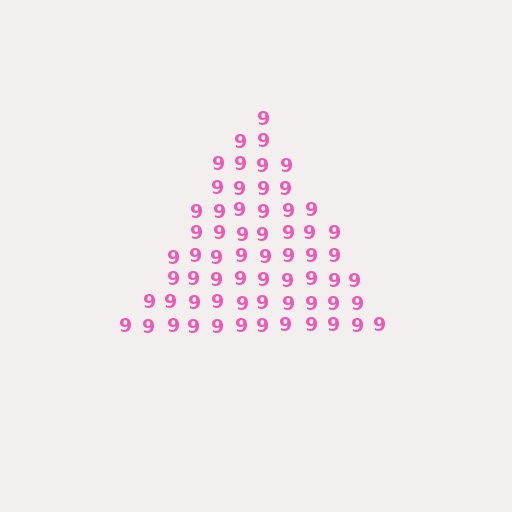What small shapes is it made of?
It is made of small digit 9's.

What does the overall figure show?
The overall figure shows a triangle.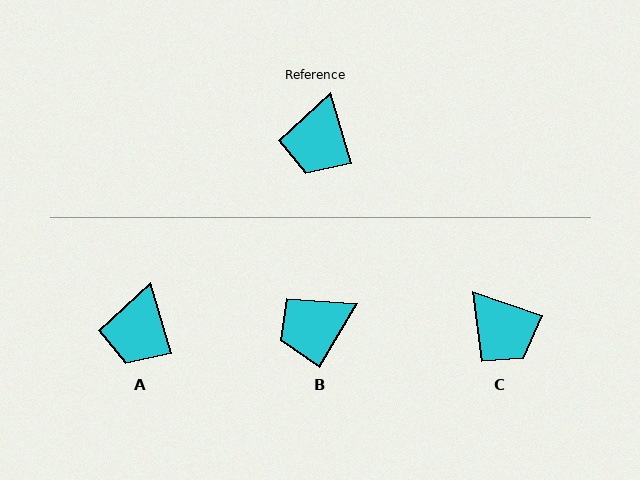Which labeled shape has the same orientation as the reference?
A.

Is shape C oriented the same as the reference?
No, it is off by about 55 degrees.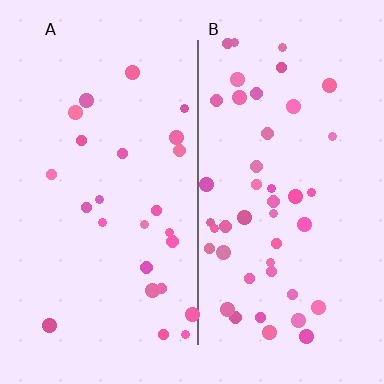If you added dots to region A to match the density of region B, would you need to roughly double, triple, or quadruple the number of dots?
Approximately double.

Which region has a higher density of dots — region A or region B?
B (the right).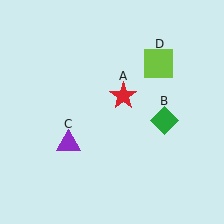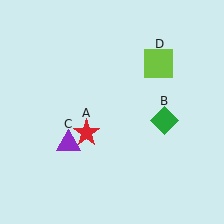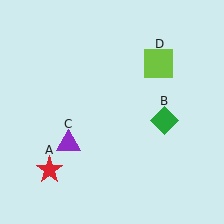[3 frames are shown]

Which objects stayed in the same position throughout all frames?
Green diamond (object B) and purple triangle (object C) and lime square (object D) remained stationary.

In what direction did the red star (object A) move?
The red star (object A) moved down and to the left.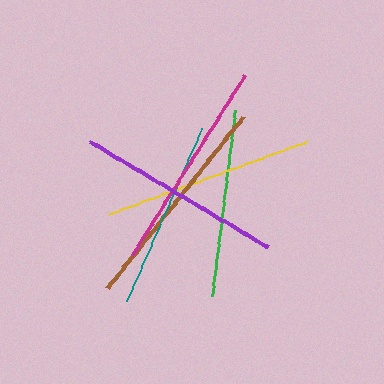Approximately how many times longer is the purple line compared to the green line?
The purple line is approximately 1.1 times the length of the green line.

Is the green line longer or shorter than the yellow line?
The yellow line is longer than the green line.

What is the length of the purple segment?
The purple segment is approximately 208 pixels long.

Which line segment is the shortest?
The green line is the shortest at approximately 187 pixels.